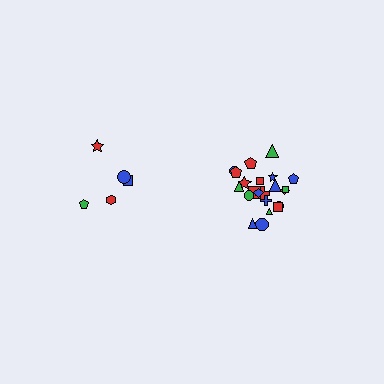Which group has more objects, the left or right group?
The right group.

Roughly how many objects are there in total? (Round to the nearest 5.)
Roughly 25 objects in total.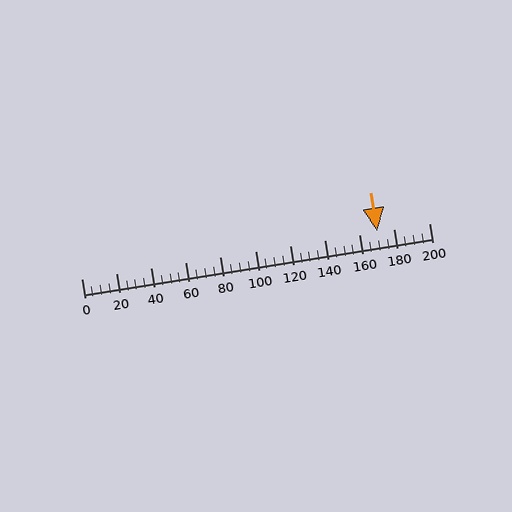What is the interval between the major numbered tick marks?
The major tick marks are spaced 20 units apart.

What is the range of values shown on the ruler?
The ruler shows values from 0 to 200.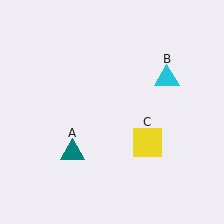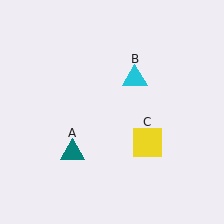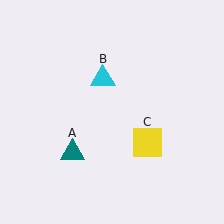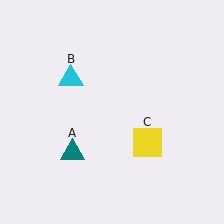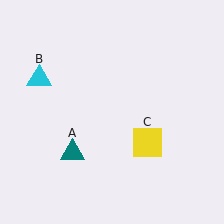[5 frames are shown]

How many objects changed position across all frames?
1 object changed position: cyan triangle (object B).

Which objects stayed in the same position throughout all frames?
Teal triangle (object A) and yellow square (object C) remained stationary.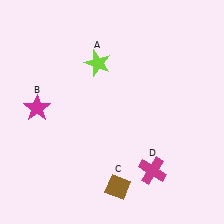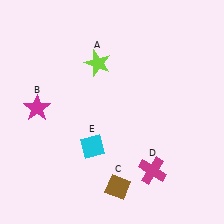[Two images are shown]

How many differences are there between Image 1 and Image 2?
There is 1 difference between the two images.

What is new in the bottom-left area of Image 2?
A cyan diamond (E) was added in the bottom-left area of Image 2.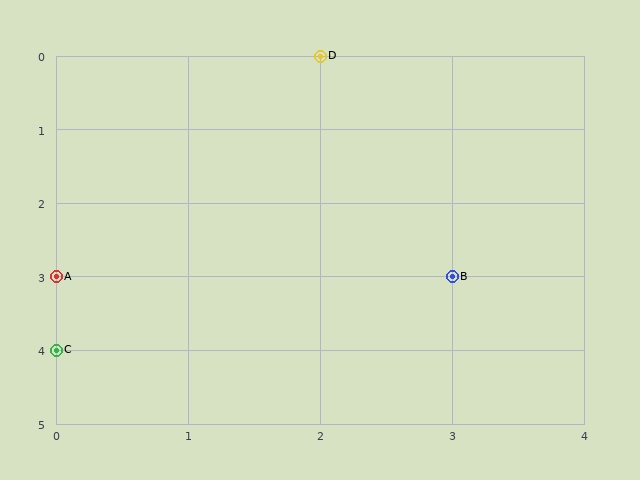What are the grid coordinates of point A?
Point A is at grid coordinates (0, 3).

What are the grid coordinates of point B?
Point B is at grid coordinates (3, 3).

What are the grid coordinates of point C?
Point C is at grid coordinates (0, 4).